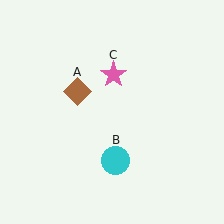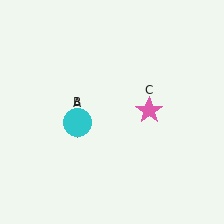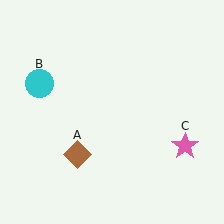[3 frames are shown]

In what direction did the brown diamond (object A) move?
The brown diamond (object A) moved down.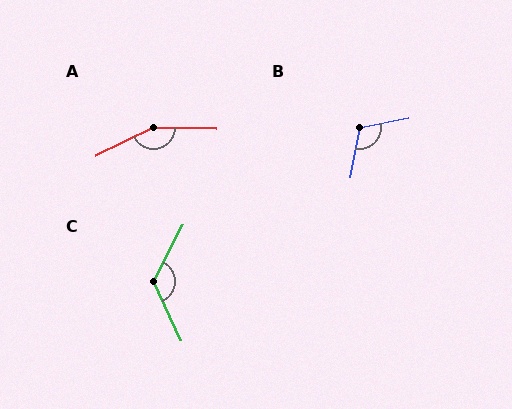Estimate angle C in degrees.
Approximately 127 degrees.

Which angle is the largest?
A, at approximately 153 degrees.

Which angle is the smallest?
B, at approximately 112 degrees.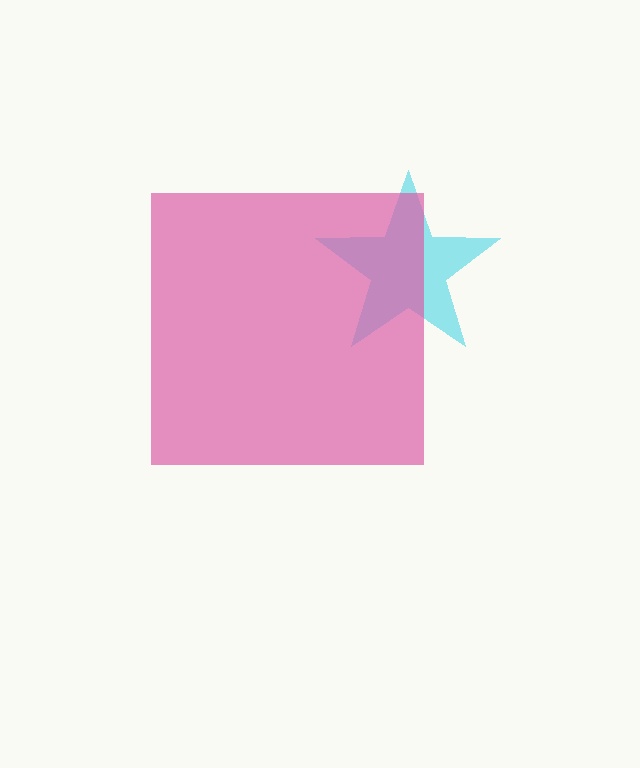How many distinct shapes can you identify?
There are 2 distinct shapes: a cyan star, a pink square.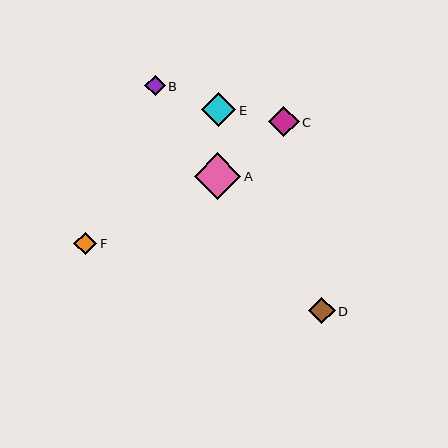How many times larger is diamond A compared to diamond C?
Diamond A is approximately 1.5 times the size of diamond C.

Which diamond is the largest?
Diamond A is the largest with a size of approximately 47 pixels.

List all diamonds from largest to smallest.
From largest to smallest: A, E, C, D, F, B.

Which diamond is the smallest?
Diamond B is the smallest with a size of approximately 20 pixels.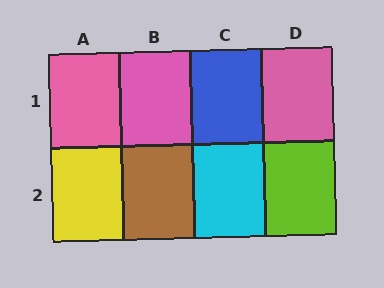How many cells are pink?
3 cells are pink.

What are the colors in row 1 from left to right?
Pink, pink, blue, pink.